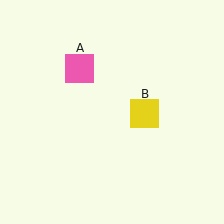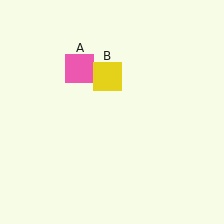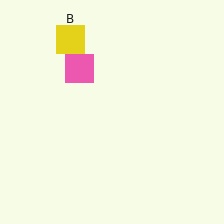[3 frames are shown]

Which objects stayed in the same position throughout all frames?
Pink square (object A) remained stationary.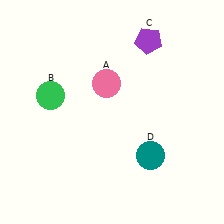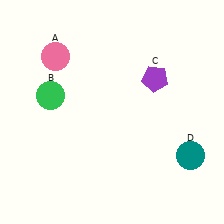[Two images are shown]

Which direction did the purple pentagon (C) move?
The purple pentagon (C) moved down.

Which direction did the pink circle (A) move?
The pink circle (A) moved left.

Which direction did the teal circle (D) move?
The teal circle (D) moved right.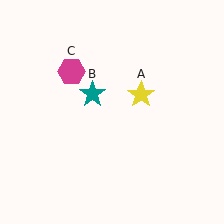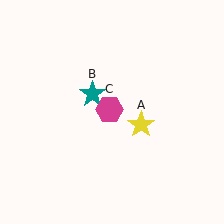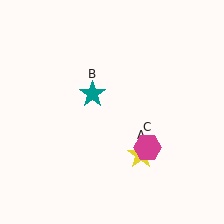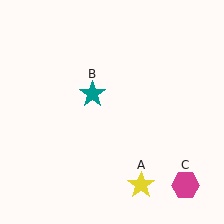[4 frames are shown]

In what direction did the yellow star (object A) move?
The yellow star (object A) moved down.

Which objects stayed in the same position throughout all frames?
Teal star (object B) remained stationary.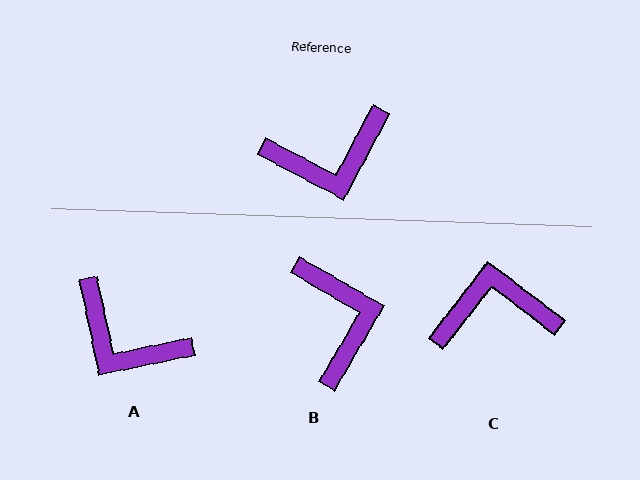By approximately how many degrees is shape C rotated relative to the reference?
Approximately 170 degrees counter-clockwise.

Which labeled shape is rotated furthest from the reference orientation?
C, about 170 degrees away.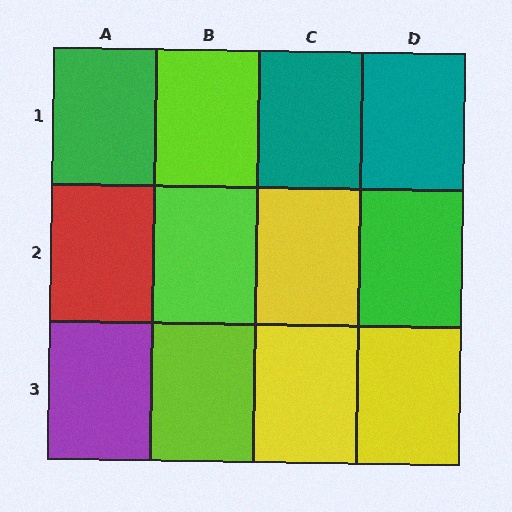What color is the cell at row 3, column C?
Yellow.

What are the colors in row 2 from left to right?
Red, lime, yellow, green.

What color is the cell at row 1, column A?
Green.